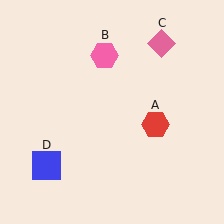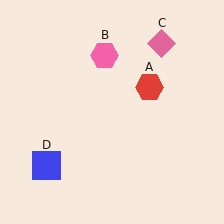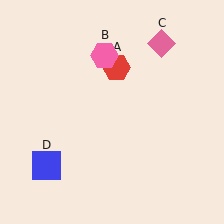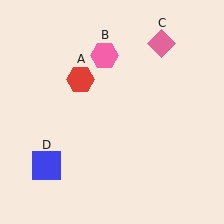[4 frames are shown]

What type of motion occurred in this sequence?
The red hexagon (object A) rotated counterclockwise around the center of the scene.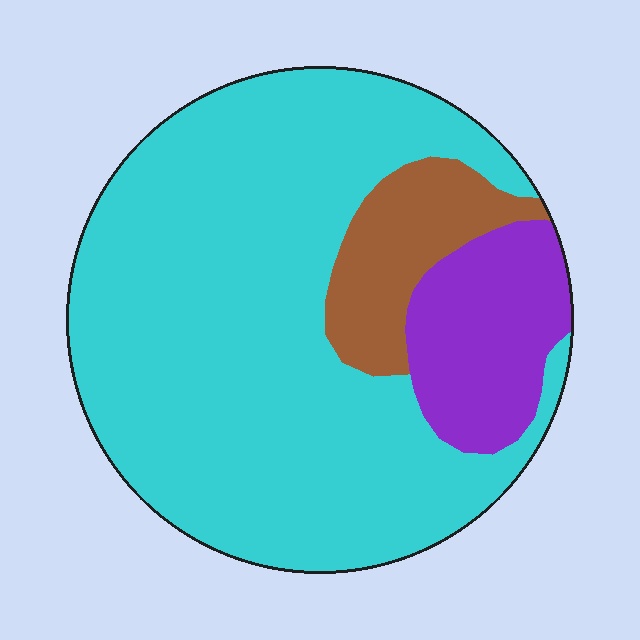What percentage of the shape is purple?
Purple covers roughly 15% of the shape.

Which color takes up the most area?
Cyan, at roughly 75%.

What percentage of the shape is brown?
Brown takes up about one tenth (1/10) of the shape.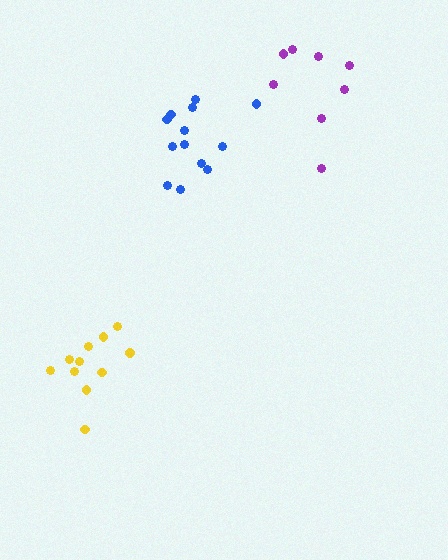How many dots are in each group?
Group 1: 13 dots, Group 2: 8 dots, Group 3: 11 dots (32 total).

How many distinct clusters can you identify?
There are 3 distinct clusters.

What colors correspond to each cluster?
The clusters are colored: blue, purple, yellow.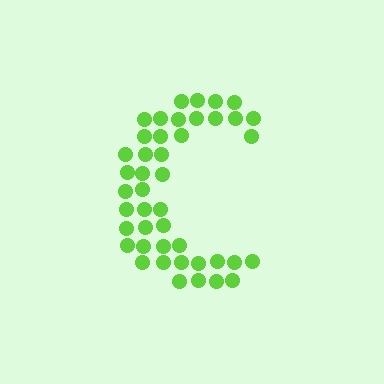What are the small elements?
The small elements are circles.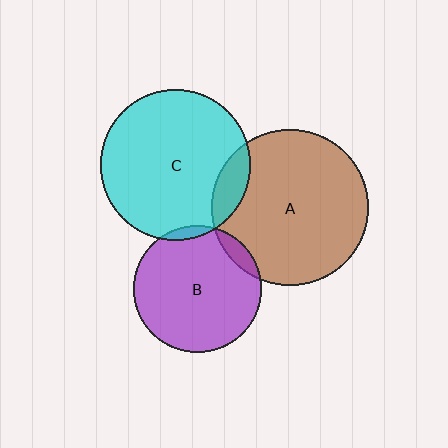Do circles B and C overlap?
Yes.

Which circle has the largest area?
Circle A (brown).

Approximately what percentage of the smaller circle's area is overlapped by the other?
Approximately 5%.